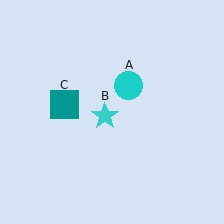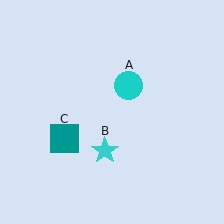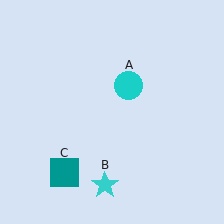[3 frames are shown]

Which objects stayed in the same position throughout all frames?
Cyan circle (object A) remained stationary.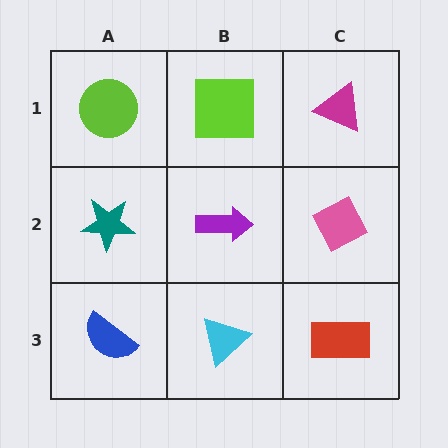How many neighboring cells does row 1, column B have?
3.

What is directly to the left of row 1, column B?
A lime circle.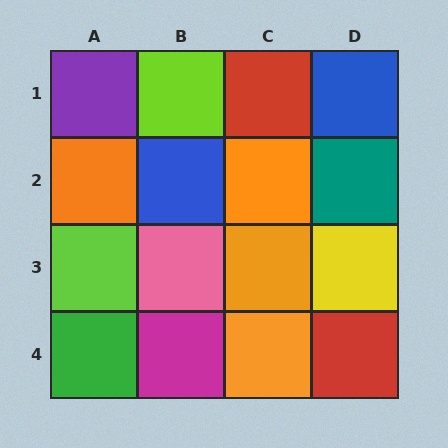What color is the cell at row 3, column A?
Lime.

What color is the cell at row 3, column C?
Orange.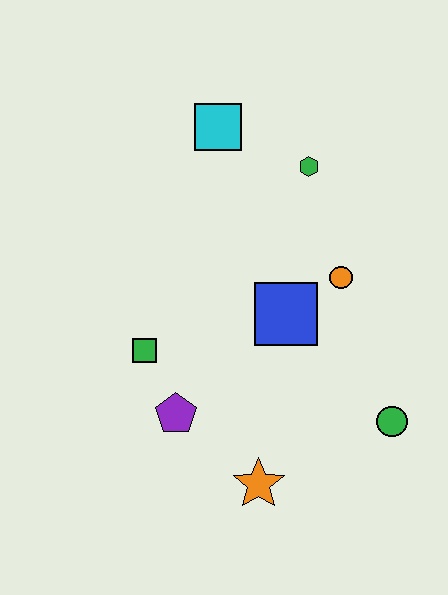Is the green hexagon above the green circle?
Yes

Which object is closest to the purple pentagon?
The green square is closest to the purple pentagon.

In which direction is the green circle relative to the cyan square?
The green circle is below the cyan square.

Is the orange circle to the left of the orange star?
No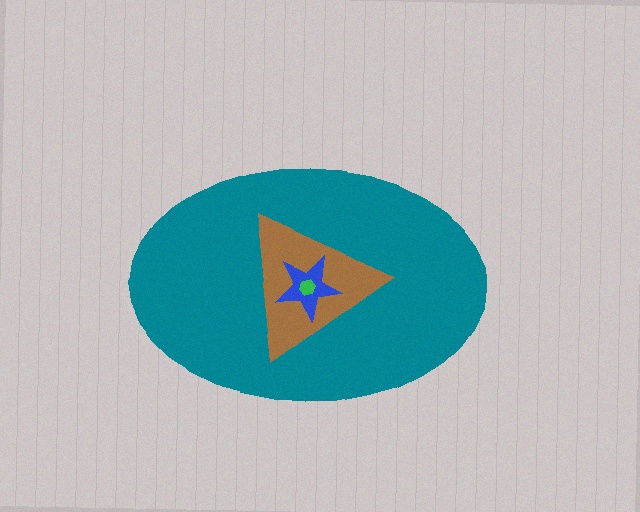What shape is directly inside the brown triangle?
The blue star.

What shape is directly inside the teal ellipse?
The brown triangle.